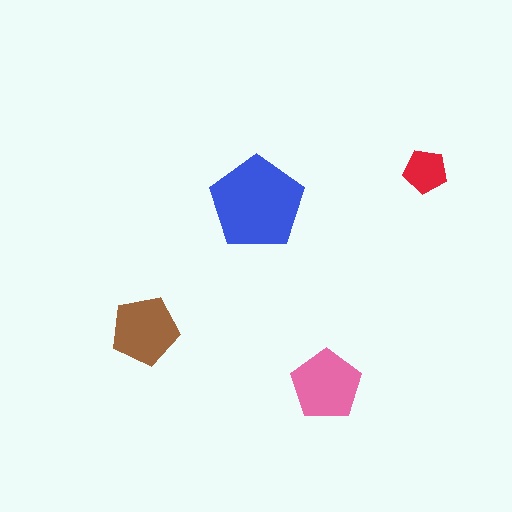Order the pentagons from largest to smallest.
the blue one, the pink one, the brown one, the red one.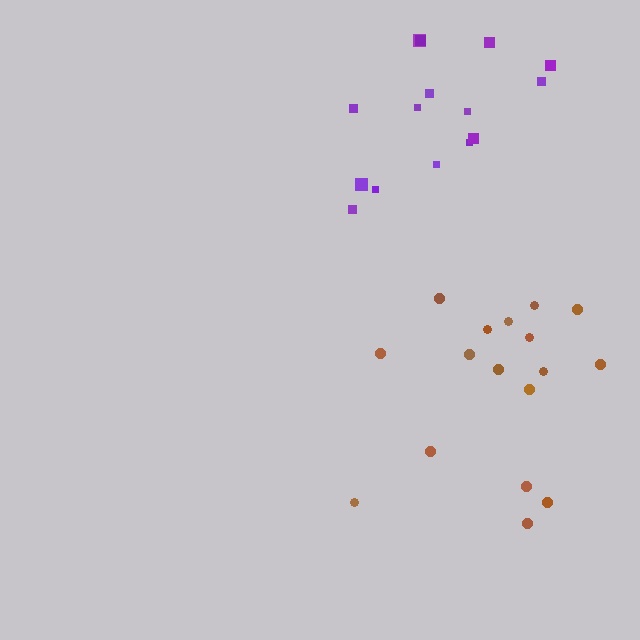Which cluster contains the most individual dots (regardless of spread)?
Brown (17).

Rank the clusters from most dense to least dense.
brown, purple.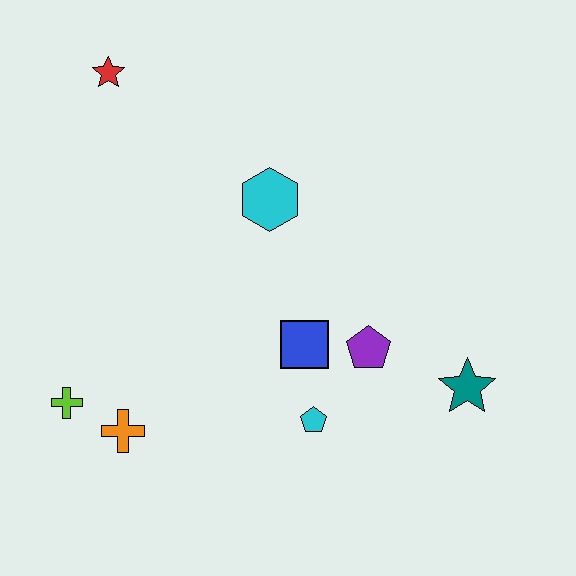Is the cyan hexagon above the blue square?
Yes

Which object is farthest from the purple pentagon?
The red star is farthest from the purple pentagon.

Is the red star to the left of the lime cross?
No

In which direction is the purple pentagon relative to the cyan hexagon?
The purple pentagon is below the cyan hexagon.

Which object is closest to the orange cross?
The lime cross is closest to the orange cross.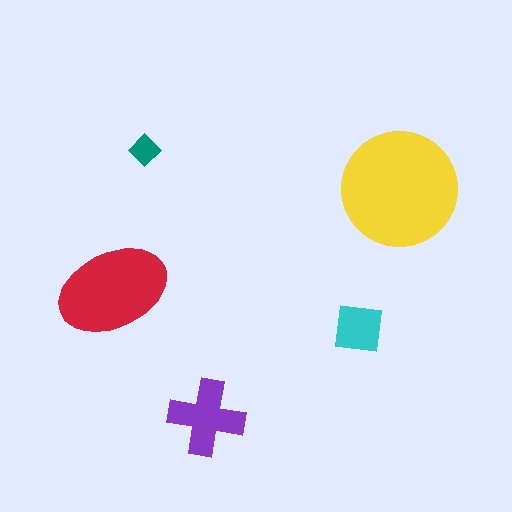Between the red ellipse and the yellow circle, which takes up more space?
The yellow circle.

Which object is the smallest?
The teal diamond.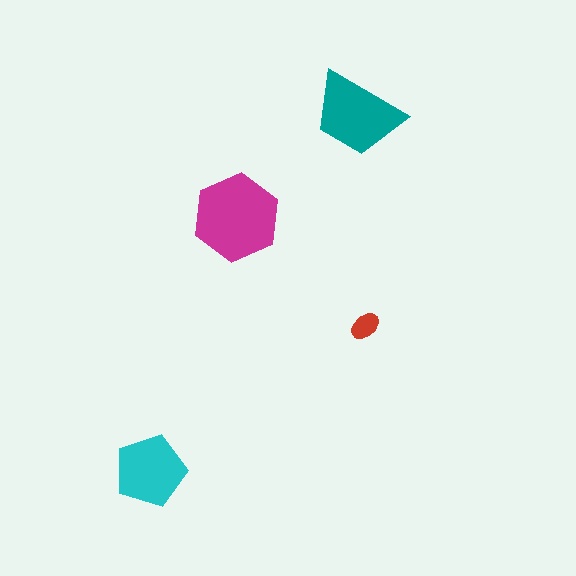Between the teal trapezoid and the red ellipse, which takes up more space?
The teal trapezoid.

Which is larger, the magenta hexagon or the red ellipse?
The magenta hexagon.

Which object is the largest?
The magenta hexagon.